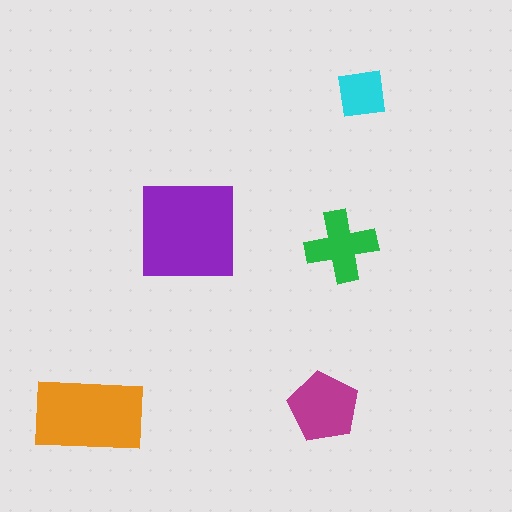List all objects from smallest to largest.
The cyan square, the green cross, the magenta pentagon, the orange rectangle, the purple square.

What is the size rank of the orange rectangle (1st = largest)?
2nd.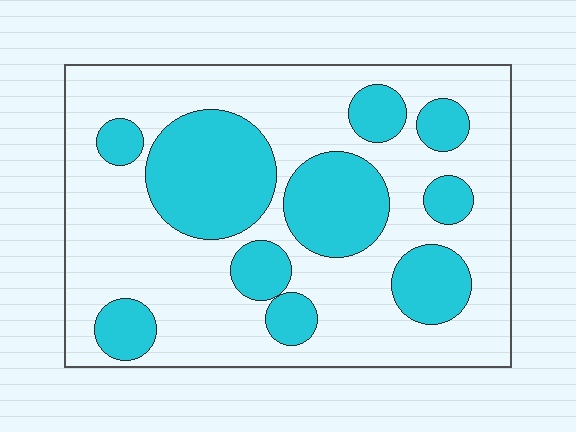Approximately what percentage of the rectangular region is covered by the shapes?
Approximately 35%.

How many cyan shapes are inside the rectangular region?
10.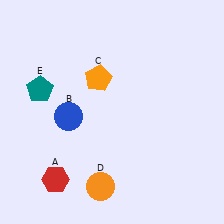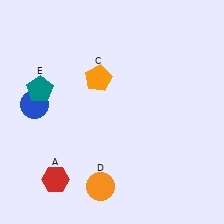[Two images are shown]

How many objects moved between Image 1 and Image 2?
1 object moved between the two images.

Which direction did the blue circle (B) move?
The blue circle (B) moved left.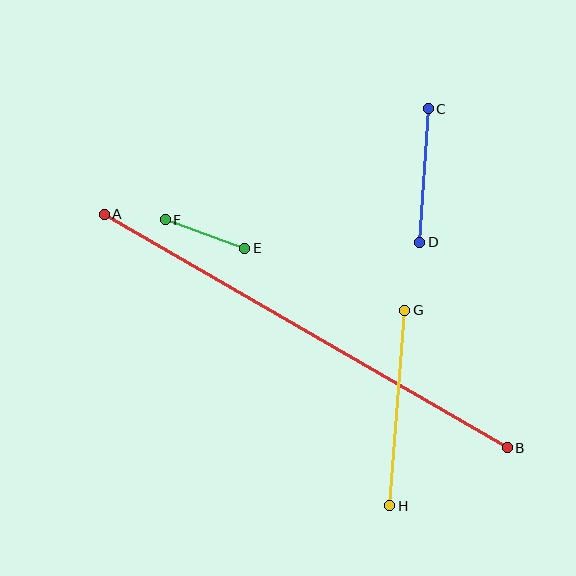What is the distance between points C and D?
The distance is approximately 134 pixels.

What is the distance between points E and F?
The distance is approximately 84 pixels.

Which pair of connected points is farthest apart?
Points A and B are farthest apart.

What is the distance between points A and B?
The distance is approximately 466 pixels.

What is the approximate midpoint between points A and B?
The midpoint is at approximately (306, 331) pixels.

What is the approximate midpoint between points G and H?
The midpoint is at approximately (397, 408) pixels.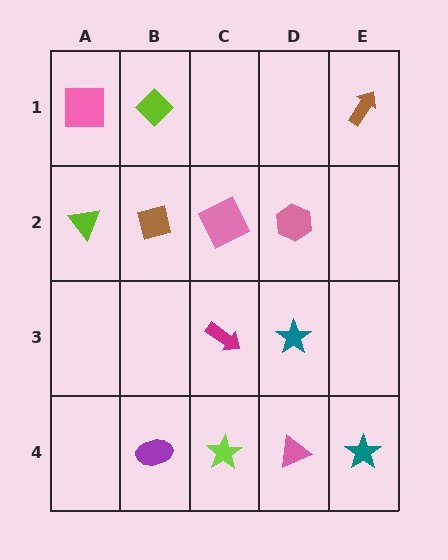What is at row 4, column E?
A teal star.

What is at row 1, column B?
A lime diamond.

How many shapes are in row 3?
2 shapes.